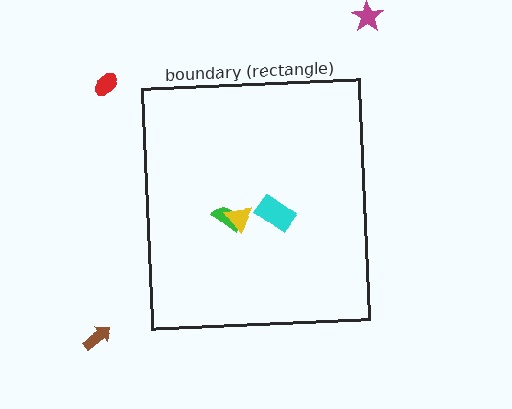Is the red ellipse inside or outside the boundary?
Outside.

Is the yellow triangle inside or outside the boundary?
Inside.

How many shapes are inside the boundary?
3 inside, 3 outside.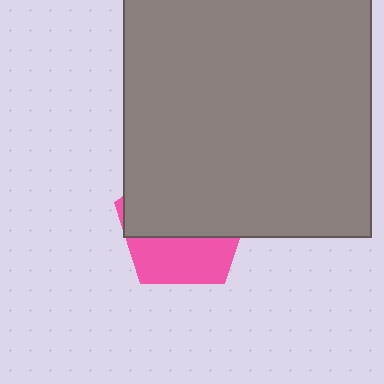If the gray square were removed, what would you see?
You would see the complete pink pentagon.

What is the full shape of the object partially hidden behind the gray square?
The partially hidden object is a pink pentagon.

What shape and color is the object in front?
The object in front is a gray square.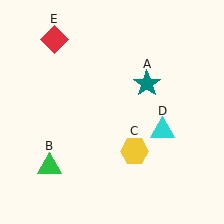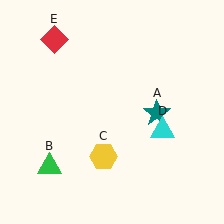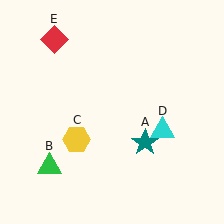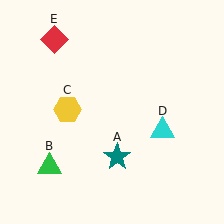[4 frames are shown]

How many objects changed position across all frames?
2 objects changed position: teal star (object A), yellow hexagon (object C).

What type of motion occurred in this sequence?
The teal star (object A), yellow hexagon (object C) rotated clockwise around the center of the scene.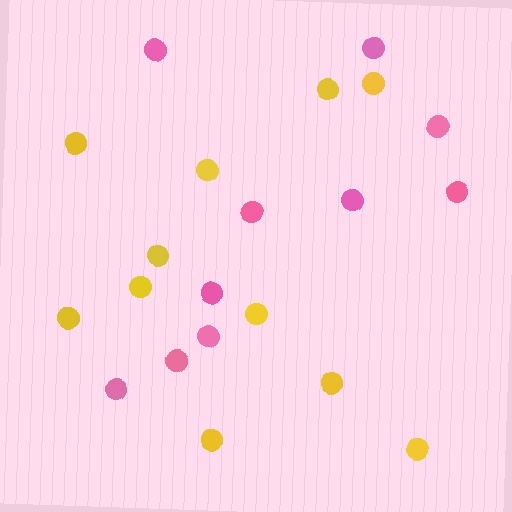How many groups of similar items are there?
There are 2 groups: one group of pink circles (10) and one group of yellow circles (11).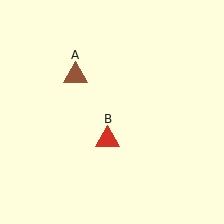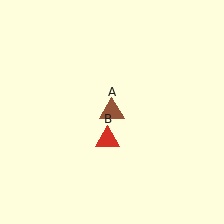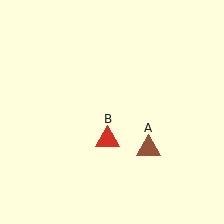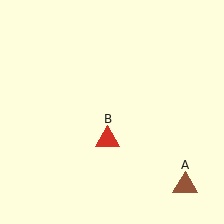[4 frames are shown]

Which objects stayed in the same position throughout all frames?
Red triangle (object B) remained stationary.